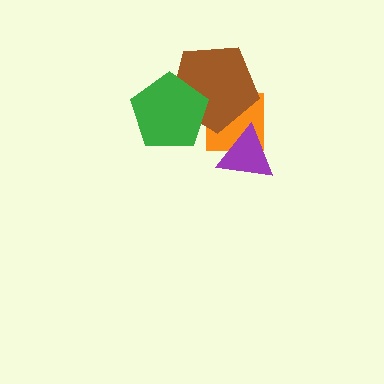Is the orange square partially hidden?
Yes, it is partially covered by another shape.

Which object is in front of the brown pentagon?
The green pentagon is in front of the brown pentagon.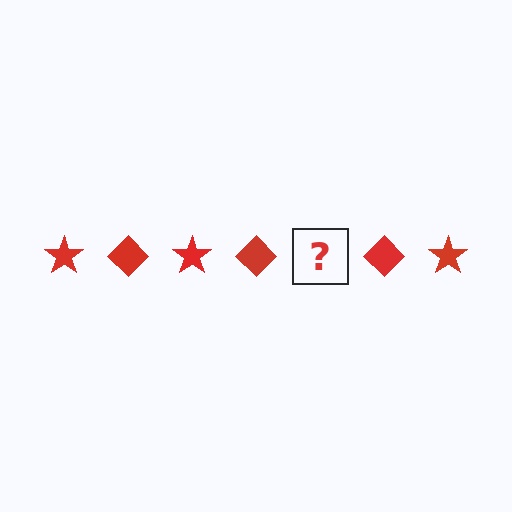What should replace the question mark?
The question mark should be replaced with a red star.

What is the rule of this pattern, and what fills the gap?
The rule is that the pattern cycles through star, diamond shapes in red. The gap should be filled with a red star.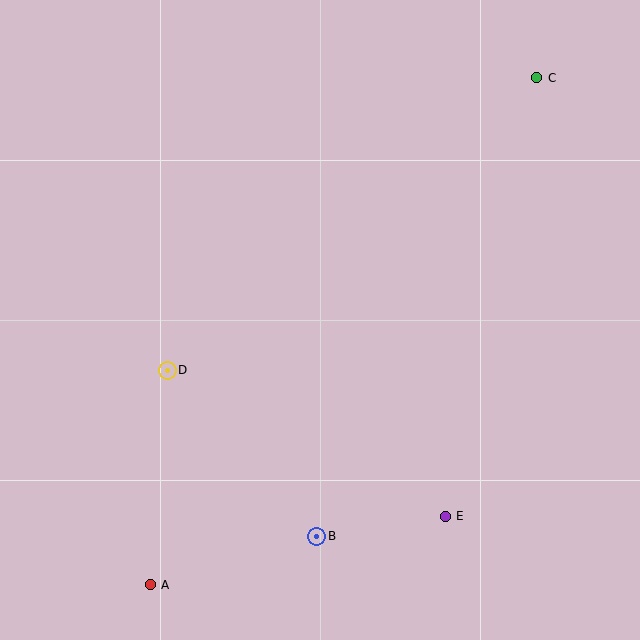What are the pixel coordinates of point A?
Point A is at (150, 585).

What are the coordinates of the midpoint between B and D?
The midpoint between B and D is at (242, 453).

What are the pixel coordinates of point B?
Point B is at (317, 536).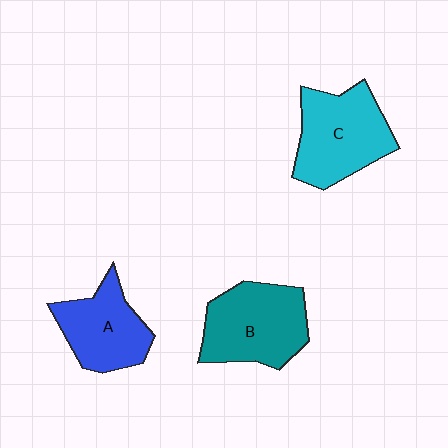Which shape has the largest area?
Shape B (teal).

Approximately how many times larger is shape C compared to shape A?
Approximately 1.2 times.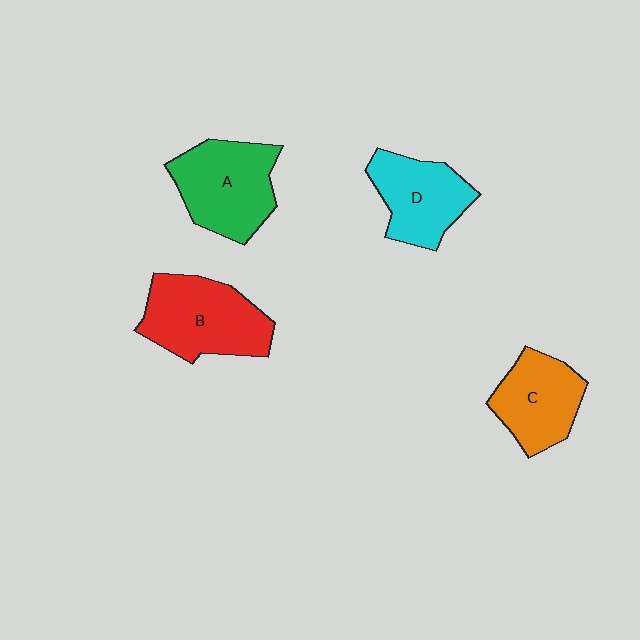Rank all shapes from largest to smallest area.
From largest to smallest: B (red), A (green), D (cyan), C (orange).